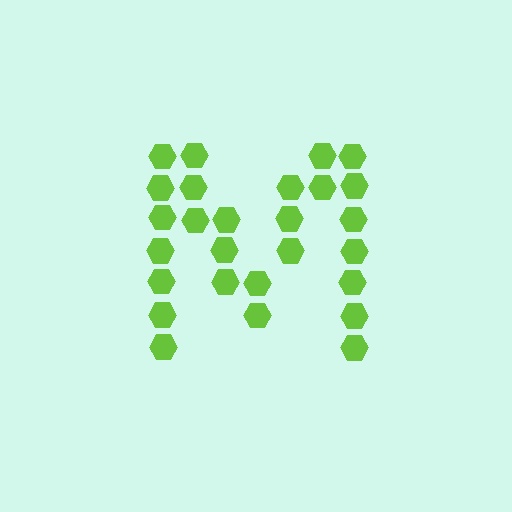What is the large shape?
The large shape is the letter M.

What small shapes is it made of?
It is made of small hexagons.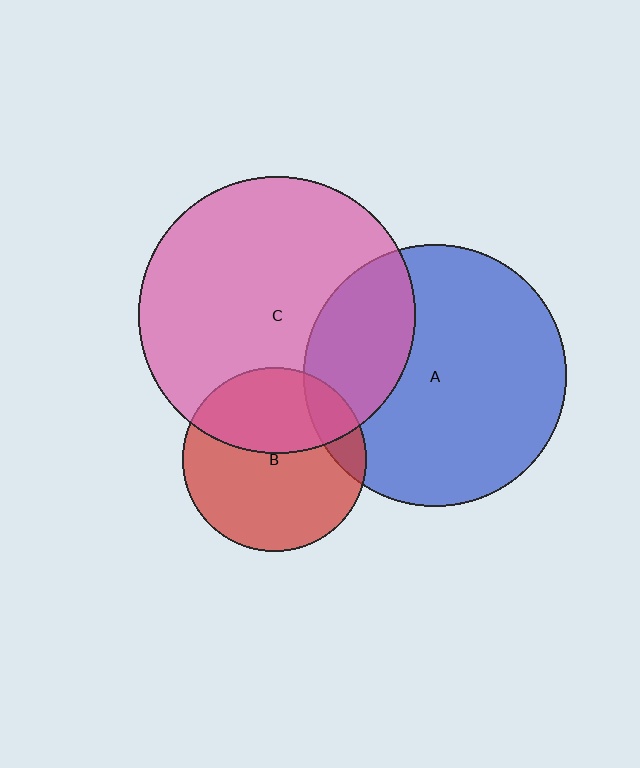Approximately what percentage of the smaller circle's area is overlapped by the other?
Approximately 40%.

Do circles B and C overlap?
Yes.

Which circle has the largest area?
Circle C (pink).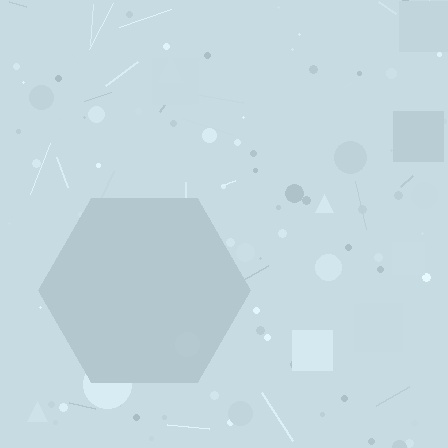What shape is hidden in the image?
A hexagon is hidden in the image.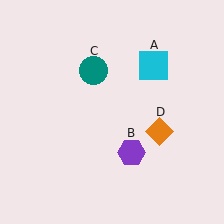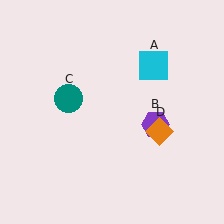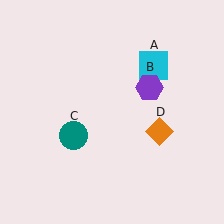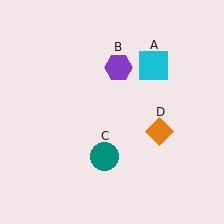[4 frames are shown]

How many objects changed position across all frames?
2 objects changed position: purple hexagon (object B), teal circle (object C).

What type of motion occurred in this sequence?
The purple hexagon (object B), teal circle (object C) rotated counterclockwise around the center of the scene.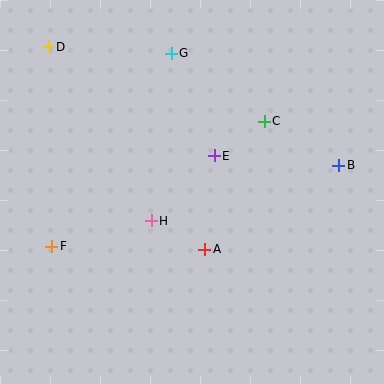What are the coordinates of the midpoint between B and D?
The midpoint between B and D is at (193, 106).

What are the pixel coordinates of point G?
Point G is at (171, 53).